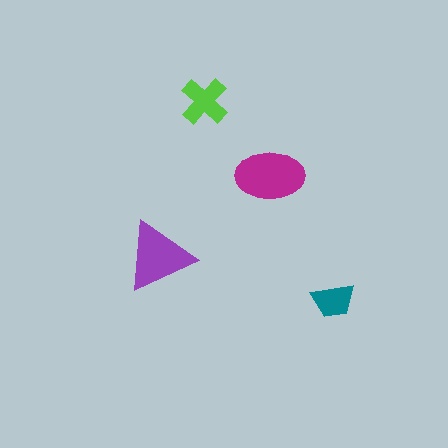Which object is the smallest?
The teal trapezoid.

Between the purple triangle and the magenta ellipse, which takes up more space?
The magenta ellipse.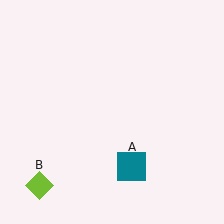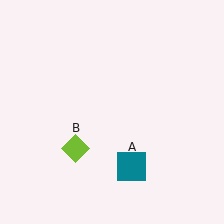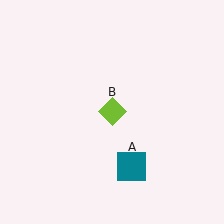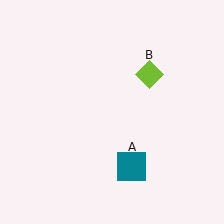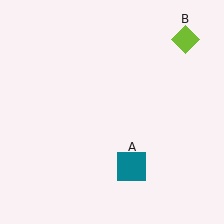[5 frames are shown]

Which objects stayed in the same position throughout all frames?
Teal square (object A) remained stationary.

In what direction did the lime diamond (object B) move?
The lime diamond (object B) moved up and to the right.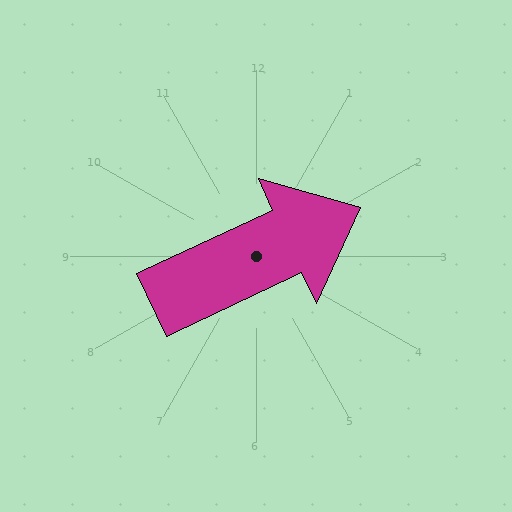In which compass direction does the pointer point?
Northeast.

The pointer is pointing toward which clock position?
Roughly 2 o'clock.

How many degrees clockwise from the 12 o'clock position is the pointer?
Approximately 65 degrees.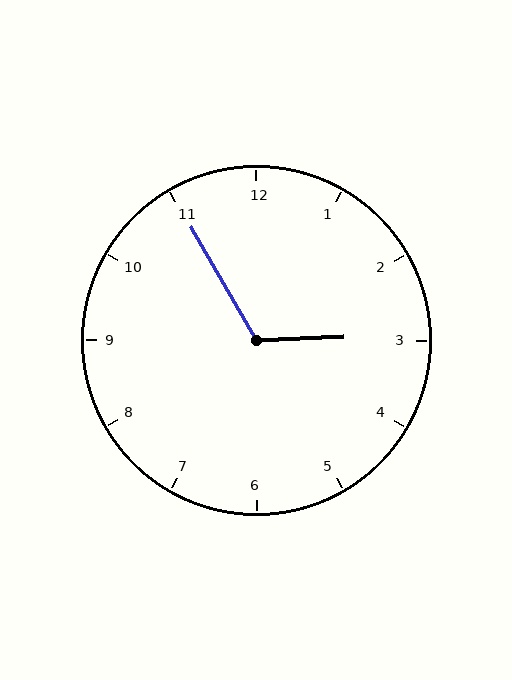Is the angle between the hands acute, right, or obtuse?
It is obtuse.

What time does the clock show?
2:55.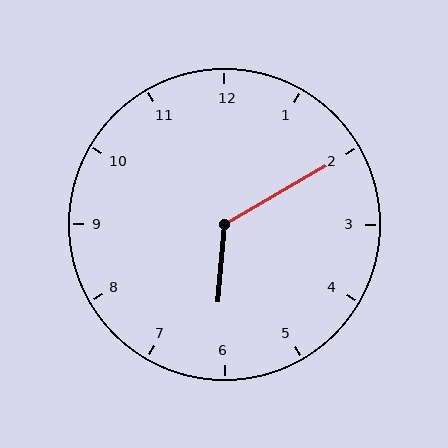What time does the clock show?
6:10.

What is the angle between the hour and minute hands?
Approximately 125 degrees.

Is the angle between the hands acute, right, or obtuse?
It is obtuse.